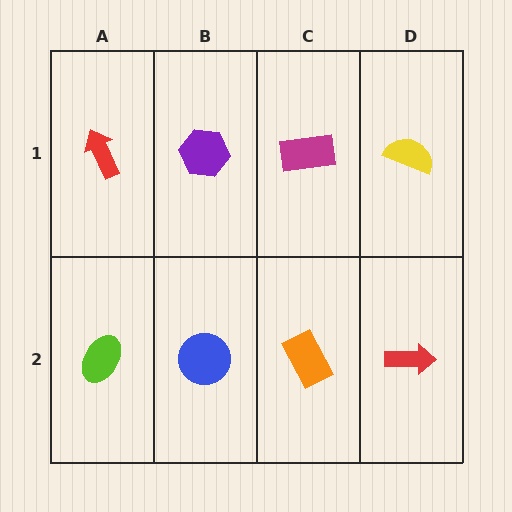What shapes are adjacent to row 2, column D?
A yellow semicircle (row 1, column D), an orange rectangle (row 2, column C).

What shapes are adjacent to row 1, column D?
A red arrow (row 2, column D), a magenta rectangle (row 1, column C).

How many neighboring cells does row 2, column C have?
3.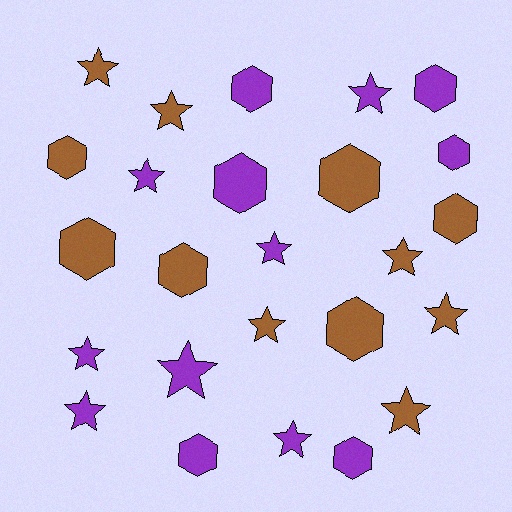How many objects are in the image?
There are 25 objects.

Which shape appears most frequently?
Star, with 13 objects.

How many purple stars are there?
There are 7 purple stars.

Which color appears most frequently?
Purple, with 13 objects.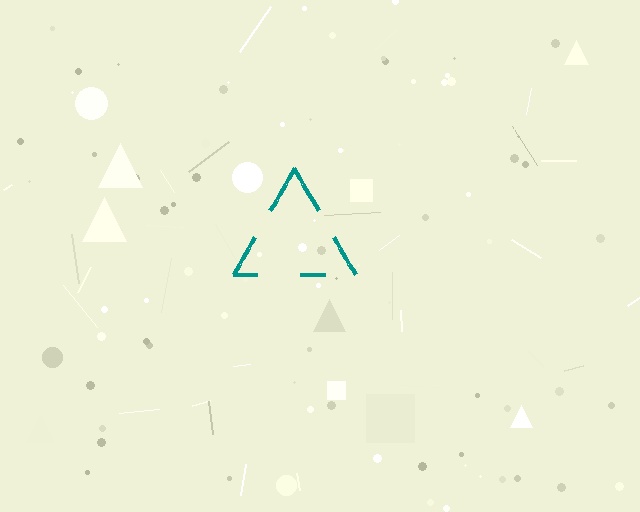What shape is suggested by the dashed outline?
The dashed outline suggests a triangle.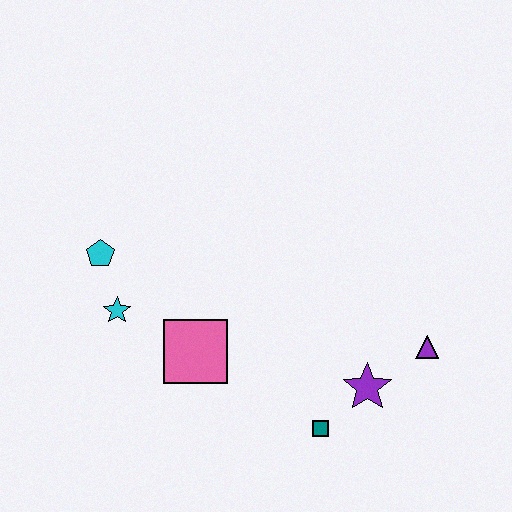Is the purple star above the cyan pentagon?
No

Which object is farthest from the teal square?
The cyan pentagon is farthest from the teal square.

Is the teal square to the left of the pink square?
No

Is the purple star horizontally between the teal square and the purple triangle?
Yes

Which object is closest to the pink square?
The cyan star is closest to the pink square.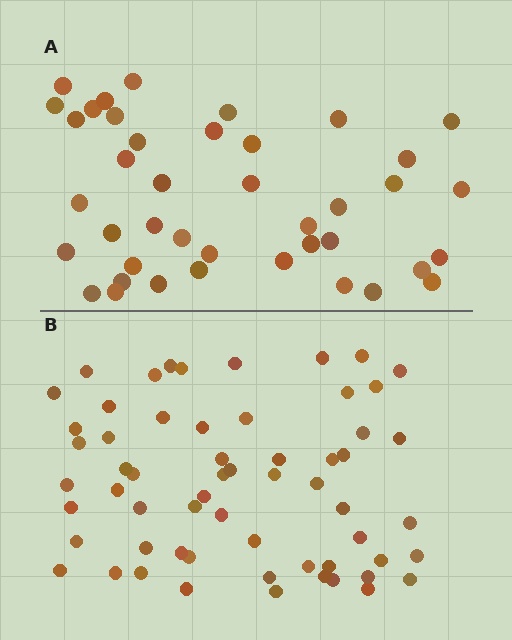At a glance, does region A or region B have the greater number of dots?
Region B (the bottom region) has more dots.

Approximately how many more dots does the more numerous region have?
Region B has approximately 20 more dots than region A.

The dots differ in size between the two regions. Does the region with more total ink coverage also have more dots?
No. Region A has more total ink coverage because its dots are larger, but region B actually contains more individual dots. Total area can be misleading — the number of items is what matters here.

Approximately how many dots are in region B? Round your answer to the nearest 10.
About 60 dots.